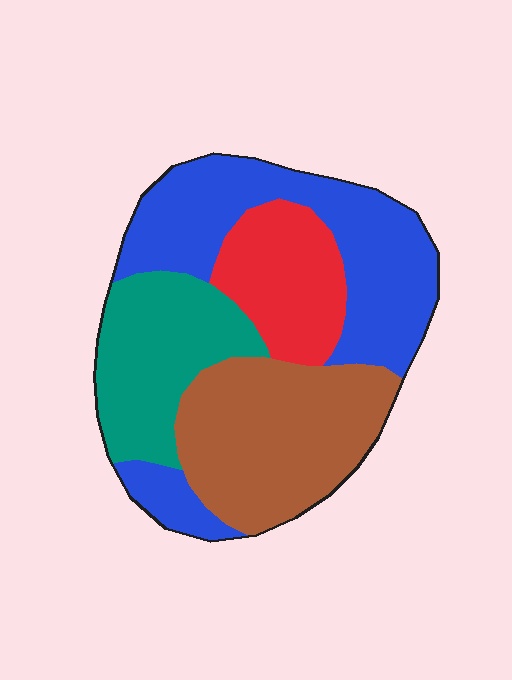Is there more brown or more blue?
Blue.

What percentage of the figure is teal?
Teal takes up about one fifth (1/5) of the figure.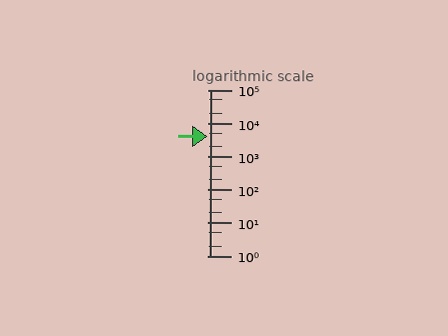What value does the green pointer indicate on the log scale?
The pointer indicates approximately 3900.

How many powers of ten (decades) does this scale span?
The scale spans 5 decades, from 1 to 100000.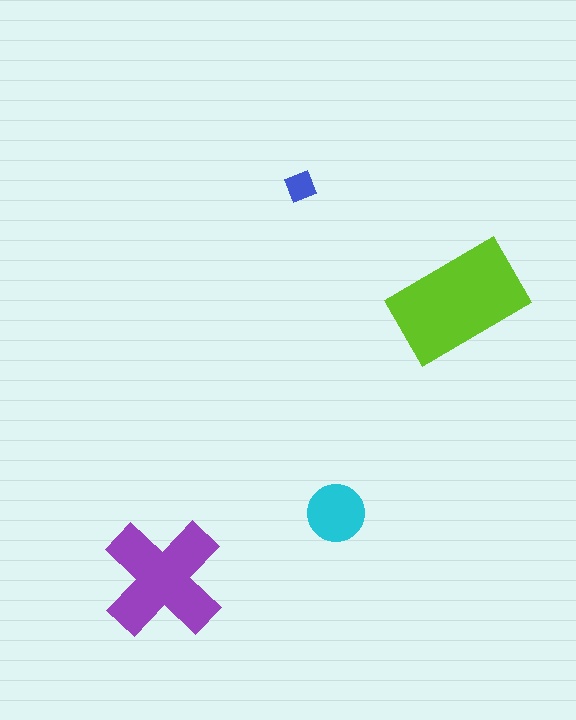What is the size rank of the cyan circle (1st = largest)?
3rd.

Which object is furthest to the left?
The purple cross is leftmost.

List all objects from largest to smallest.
The lime rectangle, the purple cross, the cyan circle, the blue diamond.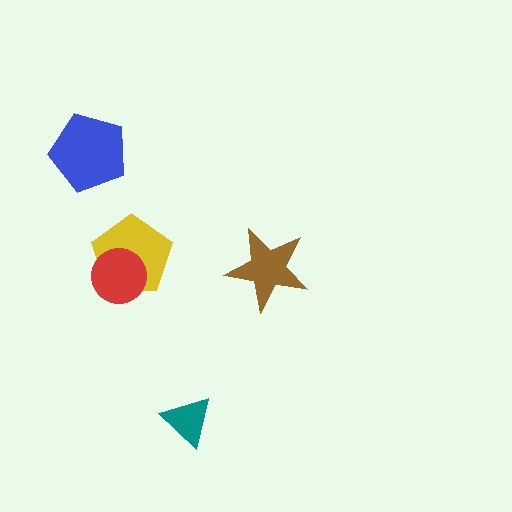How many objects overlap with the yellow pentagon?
1 object overlaps with the yellow pentagon.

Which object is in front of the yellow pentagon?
The red circle is in front of the yellow pentagon.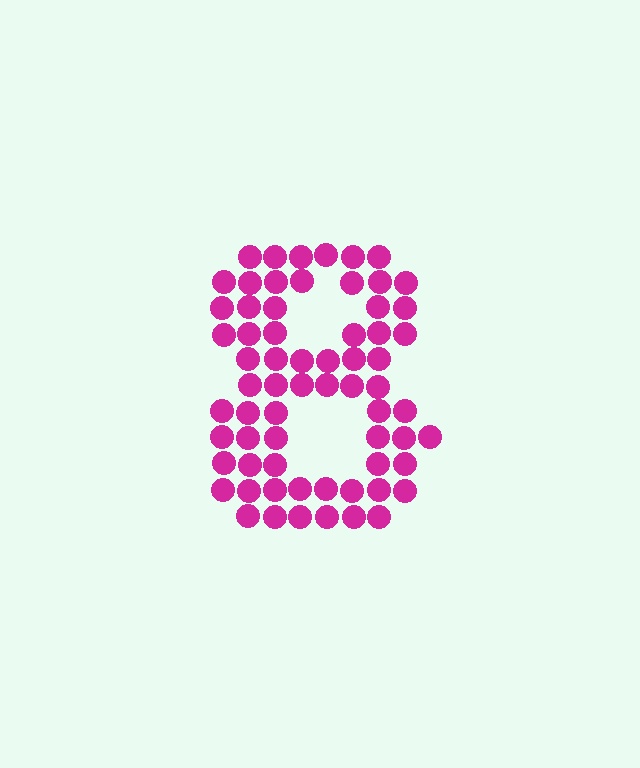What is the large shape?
The large shape is the digit 8.